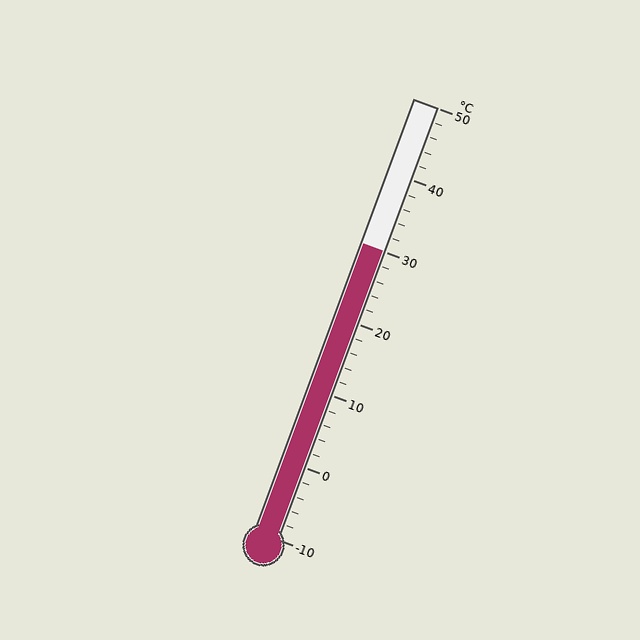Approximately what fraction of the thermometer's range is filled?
The thermometer is filled to approximately 65% of its range.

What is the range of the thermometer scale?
The thermometer scale ranges from -10°C to 50°C.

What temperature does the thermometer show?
The thermometer shows approximately 30°C.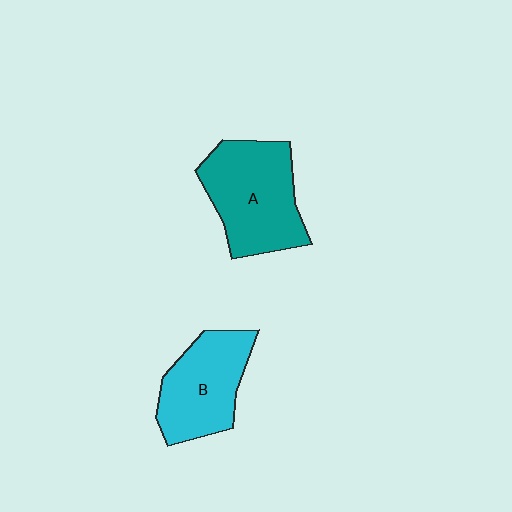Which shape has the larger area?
Shape A (teal).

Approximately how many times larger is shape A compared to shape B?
Approximately 1.2 times.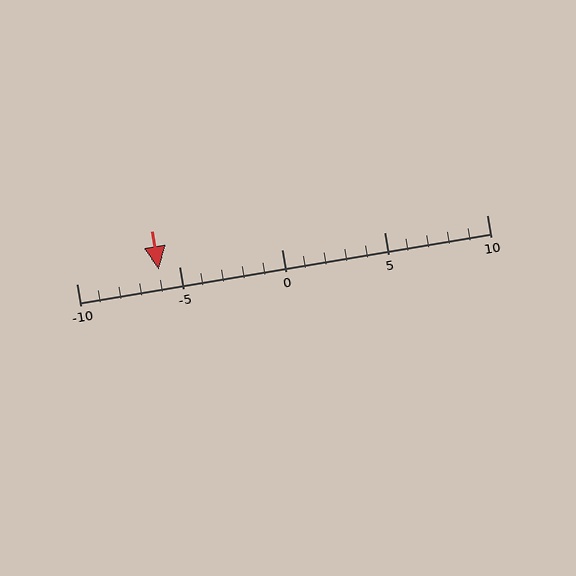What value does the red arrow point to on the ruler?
The red arrow points to approximately -6.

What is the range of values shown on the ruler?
The ruler shows values from -10 to 10.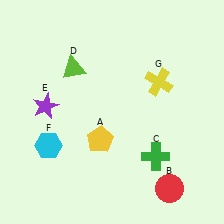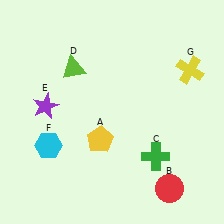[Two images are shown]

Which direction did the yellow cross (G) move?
The yellow cross (G) moved right.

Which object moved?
The yellow cross (G) moved right.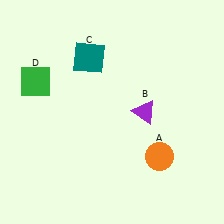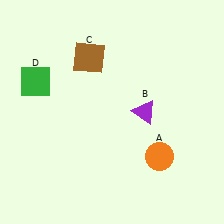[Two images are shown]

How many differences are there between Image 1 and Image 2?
There is 1 difference between the two images.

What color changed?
The square (C) changed from teal in Image 1 to brown in Image 2.